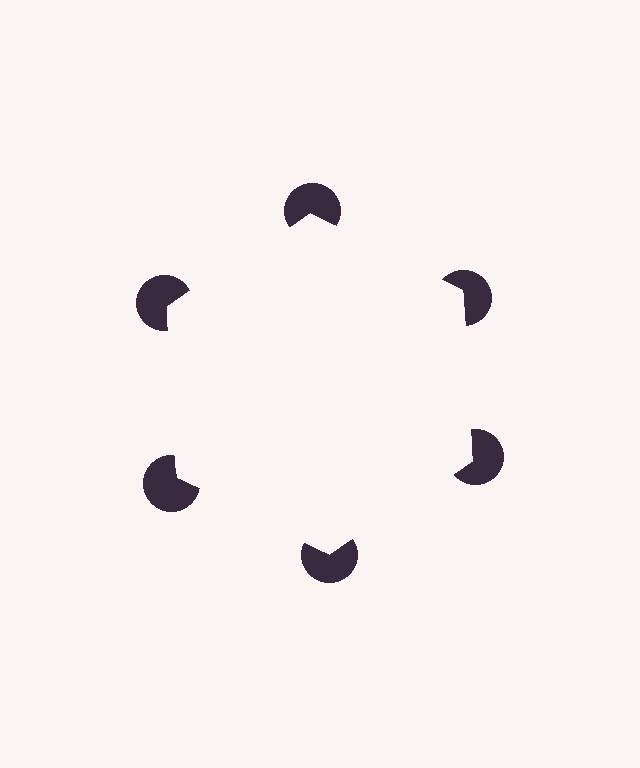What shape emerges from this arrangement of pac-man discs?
An illusory hexagon — its edges are inferred from the aligned wedge cuts in the pac-man discs, not physically drawn.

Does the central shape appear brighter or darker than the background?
It typically appears slightly brighter than the background, even though no actual brightness change is drawn.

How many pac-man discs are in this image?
There are 6 — one at each vertex of the illusory hexagon.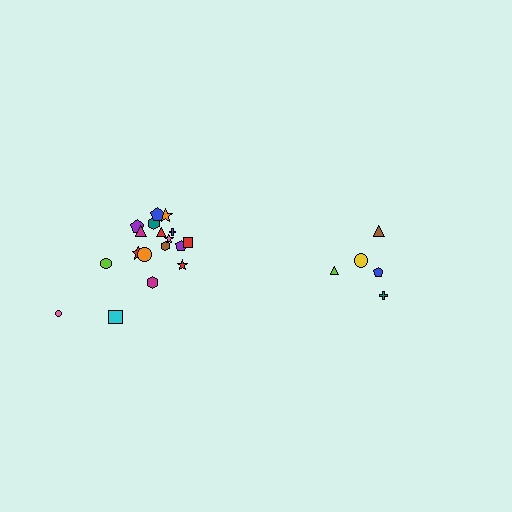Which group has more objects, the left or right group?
The left group.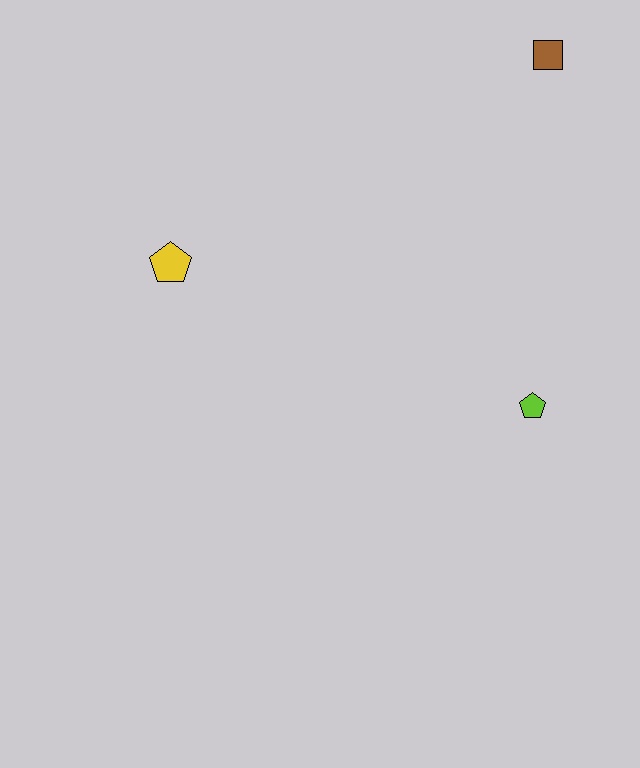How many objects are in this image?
There are 3 objects.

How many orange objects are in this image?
There are no orange objects.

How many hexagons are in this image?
There are no hexagons.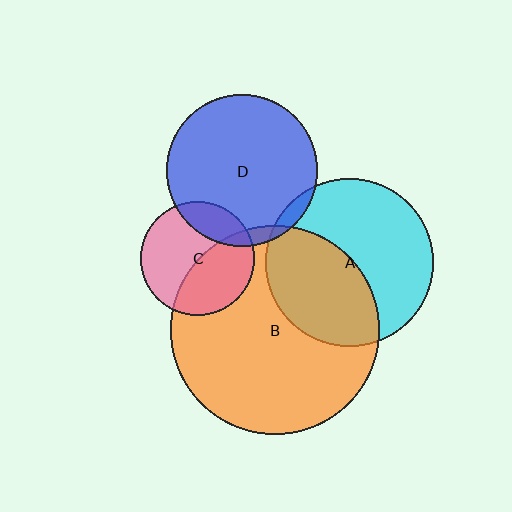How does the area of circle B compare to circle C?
Approximately 3.4 times.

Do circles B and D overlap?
Yes.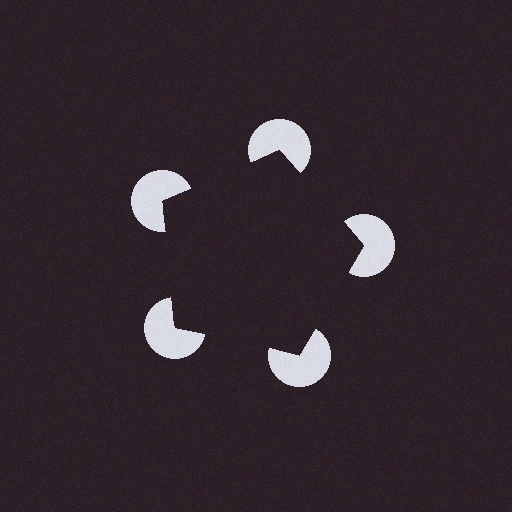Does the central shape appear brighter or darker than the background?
It typically appears slightly darker than the background, even though no actual brightness change is drawn.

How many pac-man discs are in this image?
There are 5 — one at each vertex of the illusory pentagon.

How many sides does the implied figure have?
5 sides.